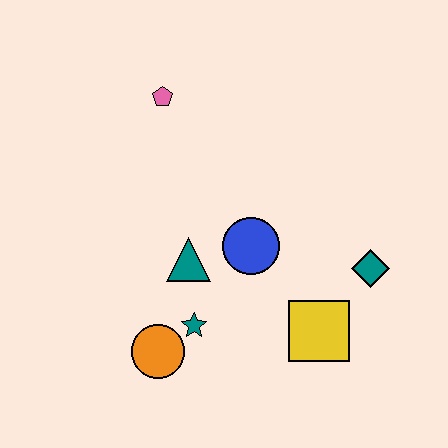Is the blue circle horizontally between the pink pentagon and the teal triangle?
No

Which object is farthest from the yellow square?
The pink pentagon is farthest from the yellow square.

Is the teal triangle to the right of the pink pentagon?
Yes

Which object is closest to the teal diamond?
The yellow square is closest to the teal diamond.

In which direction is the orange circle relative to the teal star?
The orange circle is to the left of the teal star.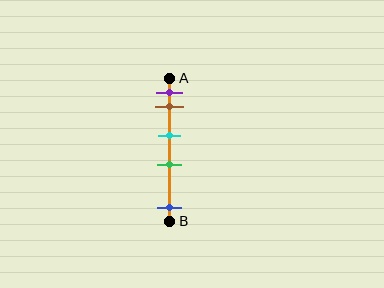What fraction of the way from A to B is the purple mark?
The purple mark is approximately 10% (0.1) of the way from A to B.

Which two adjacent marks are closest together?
The purple and brown marks are the closest adjacent pair.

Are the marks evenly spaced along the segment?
No, the marks are not evenly spaced.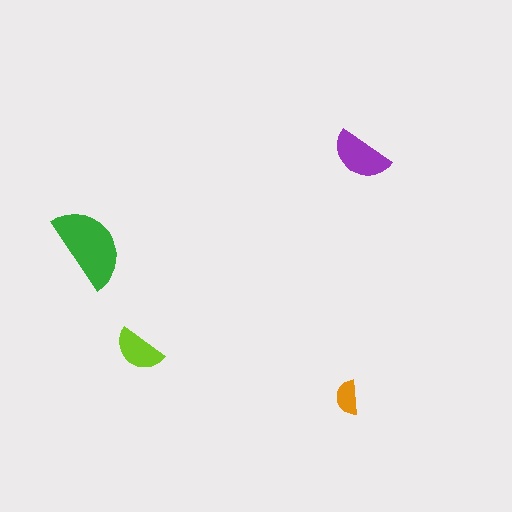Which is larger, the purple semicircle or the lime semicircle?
The purple one.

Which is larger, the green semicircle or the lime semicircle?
The green one.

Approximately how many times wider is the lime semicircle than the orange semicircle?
About 1.5 times wider.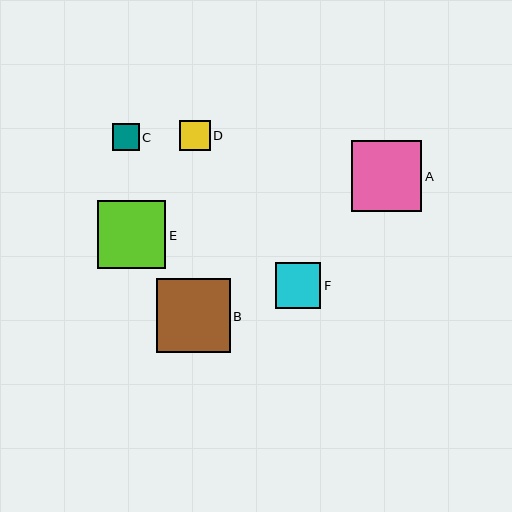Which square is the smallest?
Square C is the smallest with a size of approximately 27 pixels.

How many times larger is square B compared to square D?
Square B is approximately 2.4 times the size of square D.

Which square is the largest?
Square B is the largest with a size of approximately 74 pixels.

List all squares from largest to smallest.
From largest to smallest: B, A, E, F, D, C.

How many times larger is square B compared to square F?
Square B is approximately 1.6 times the size of square F.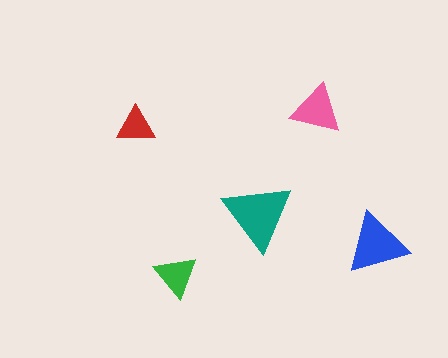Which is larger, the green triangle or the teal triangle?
The teal one.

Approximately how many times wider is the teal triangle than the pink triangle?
About 1.5 times wider.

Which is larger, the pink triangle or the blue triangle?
The blue one.